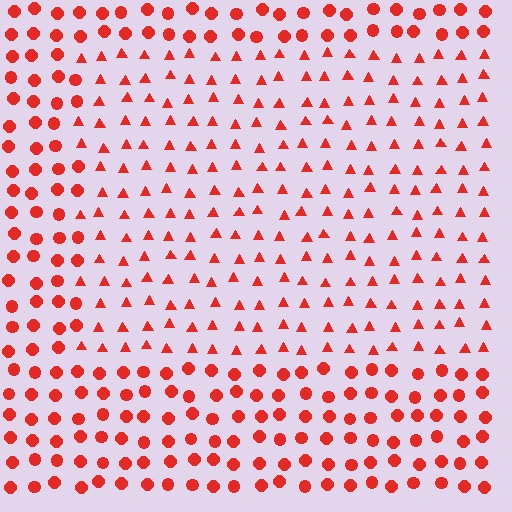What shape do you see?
I see a rectangle.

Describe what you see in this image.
The image is filled with small red elements arranged in a uniform grid. A rectangle-shaped region contains triangles, while the surrounding area contains circles. The boundary is defined purely by the change in element shape.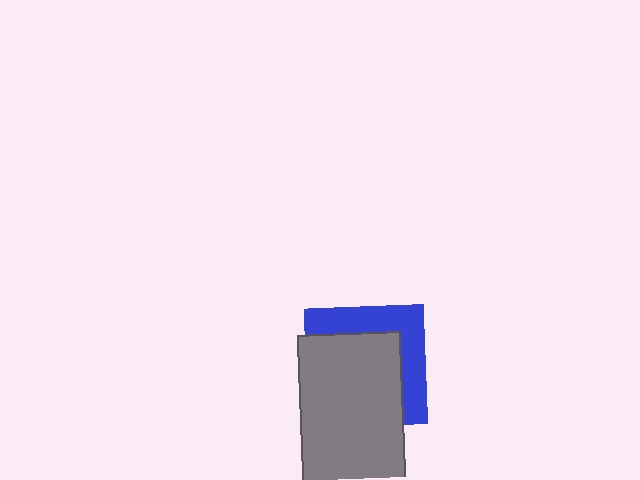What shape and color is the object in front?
The object in front is a gray rectangle.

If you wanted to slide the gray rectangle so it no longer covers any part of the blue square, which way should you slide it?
Slide it toward the lower-left — that is the most direct way to separate the two shapes.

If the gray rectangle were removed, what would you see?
You would see the complete blue square.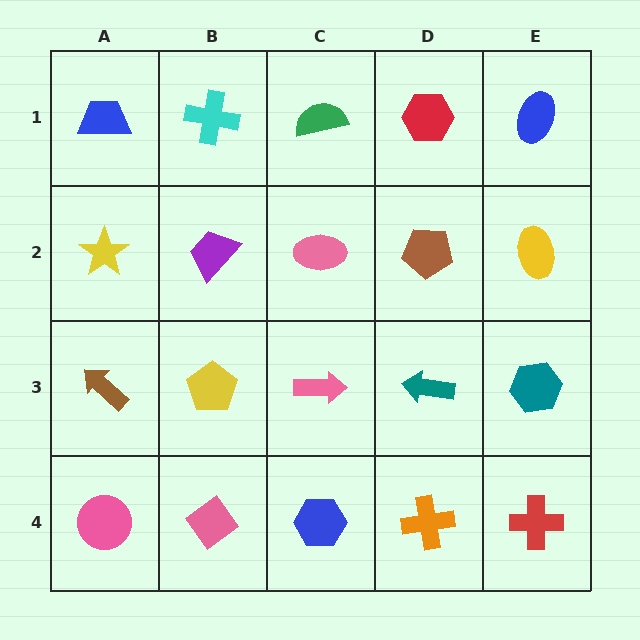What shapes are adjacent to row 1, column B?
A purple trapezoid (row 2, column B), a blue trapezoid (row 1, column A), a green semicircle (row 1, column C).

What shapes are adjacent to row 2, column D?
A red hexagon (row 1, column D), a teal arrow (row 3, column D), a pink ellipse (row 2, column C), a yellow ellipse (row 2, column E).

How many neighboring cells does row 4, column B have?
3.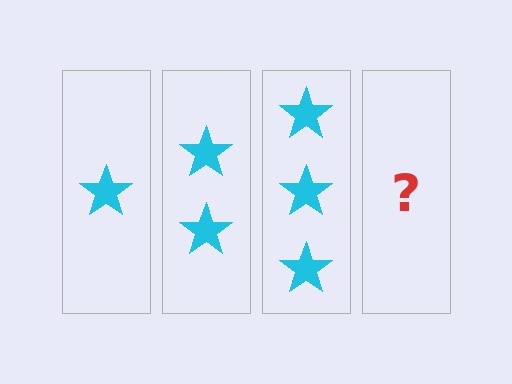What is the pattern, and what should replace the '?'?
The pattern is that each step adds one more star. The '?' should be 4 stars.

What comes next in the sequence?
The next element should be 4 stars.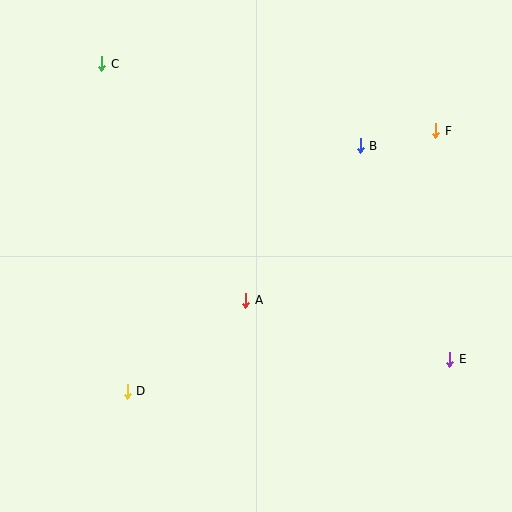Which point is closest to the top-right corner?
Point F is closest to the top-right corner.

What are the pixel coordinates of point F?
Point F is at (436, 131).